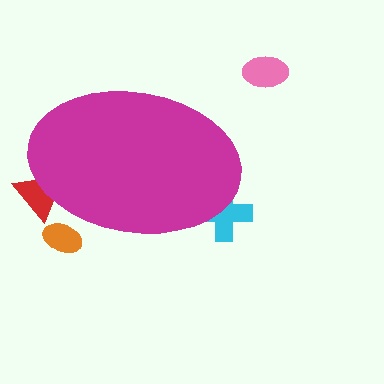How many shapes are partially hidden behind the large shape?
3 shapes are partially hidden.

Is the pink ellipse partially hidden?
No, the pink ellipse is fully visible.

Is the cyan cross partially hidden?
Yes, the cyan cross is partially hidden behind the magenta ellipse.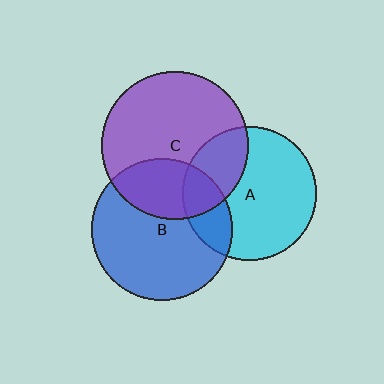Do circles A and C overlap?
Yes.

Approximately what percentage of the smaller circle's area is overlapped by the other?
Approximately 30%.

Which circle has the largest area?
Circle C (purple).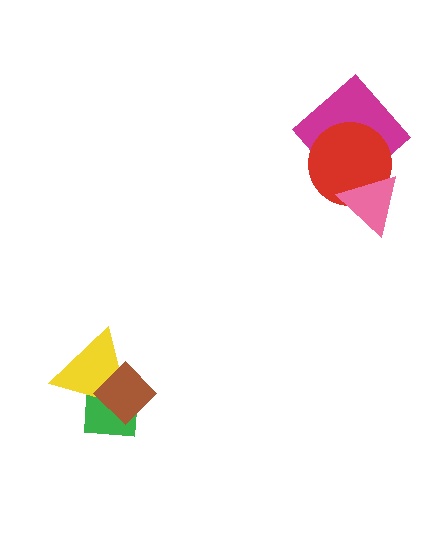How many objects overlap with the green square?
2 objects overlap with the green square.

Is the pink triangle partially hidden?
No, no other shape covers it.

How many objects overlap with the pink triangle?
1 object overlaps with the pink triangle.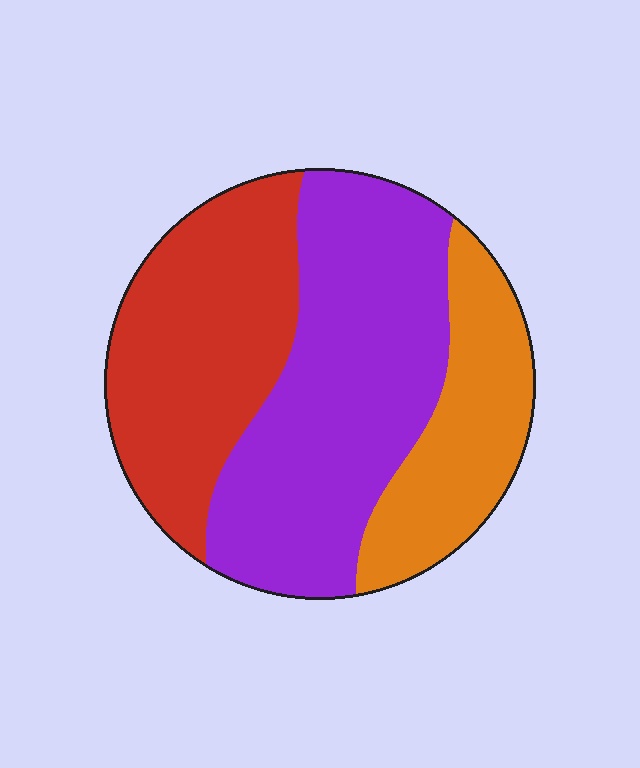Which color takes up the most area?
Purple, at roughly 45%.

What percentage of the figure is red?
Red covers around 35% of the figure.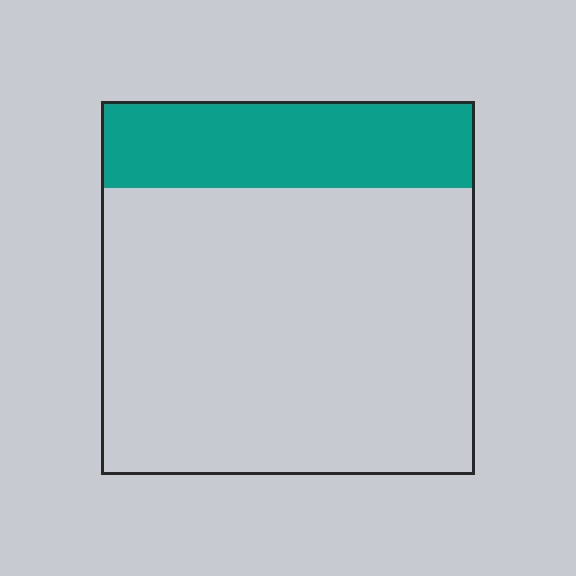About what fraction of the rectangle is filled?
About one quarter (1/4).